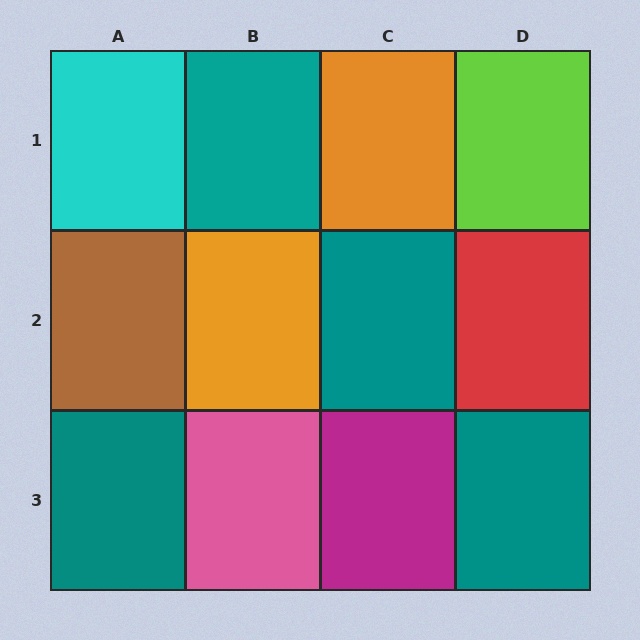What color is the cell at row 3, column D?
Teal.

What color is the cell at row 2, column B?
Orange.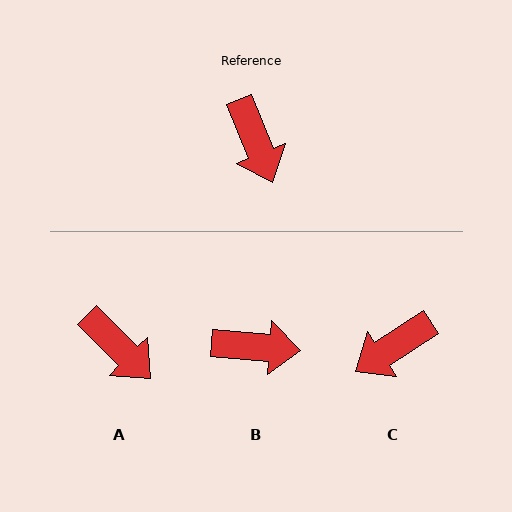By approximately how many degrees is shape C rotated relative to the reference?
Approximately 78 degrees clockwise.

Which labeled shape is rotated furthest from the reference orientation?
C, about 78 degrees away.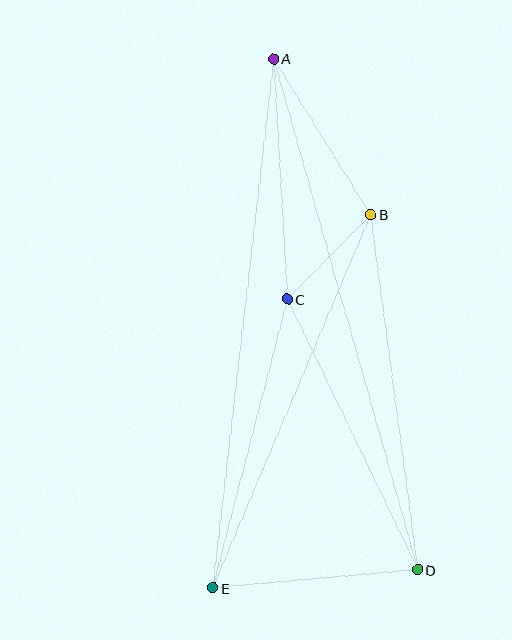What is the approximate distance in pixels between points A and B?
The distance between A and B is approximately 183 pixels.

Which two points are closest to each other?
Points B and C are closest to each other.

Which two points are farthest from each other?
Points A and E are farthest from each other.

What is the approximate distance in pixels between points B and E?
The distance between B and E is approximately 406 pixels.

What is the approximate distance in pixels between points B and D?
The distance between B and D is approximately 358 pixels.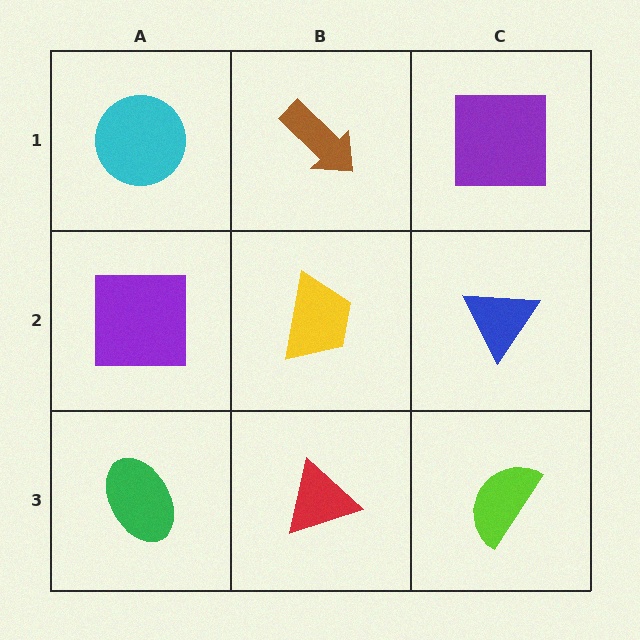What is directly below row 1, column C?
A blue triangle.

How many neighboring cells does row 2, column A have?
3.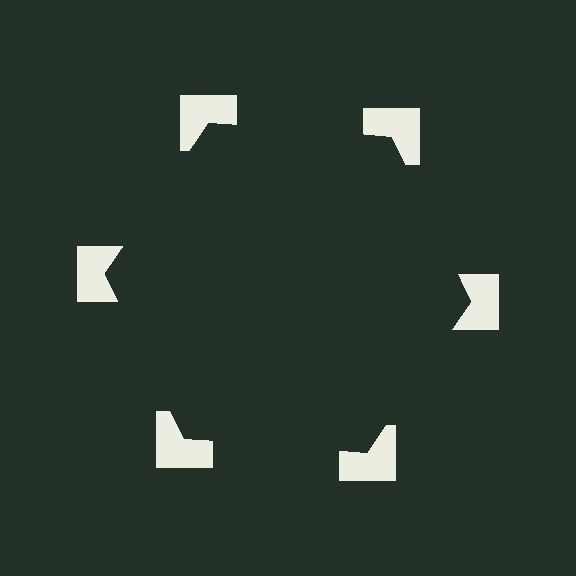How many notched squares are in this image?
There are 6 — one at each vertex of the illusory hexagon.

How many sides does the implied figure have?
6 sides.